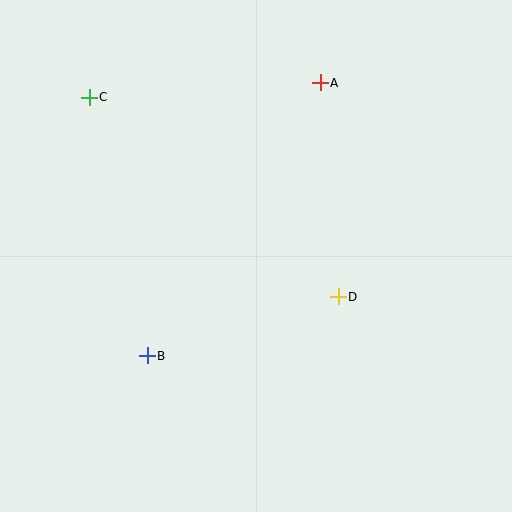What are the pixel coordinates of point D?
Point D is at (338, 297).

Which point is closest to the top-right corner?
Point A is closest to the top-right corner.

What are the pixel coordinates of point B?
Point B is at (147, 356).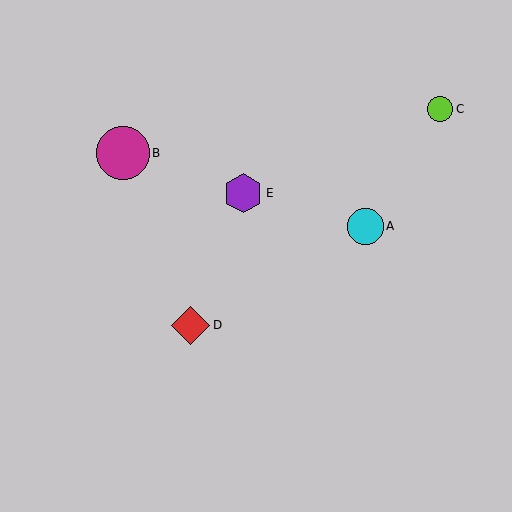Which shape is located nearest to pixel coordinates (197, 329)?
The red diamond (labeled D) at (191, 325) is nearest to that location.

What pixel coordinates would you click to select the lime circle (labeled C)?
Click at (440, 109) to select the lime circle C.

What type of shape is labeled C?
Shape C is a lime circle.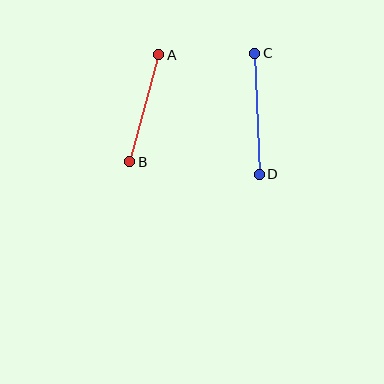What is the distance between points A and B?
The distance is approximately 111 pixels.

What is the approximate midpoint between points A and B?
The midpoint is at approximately (144, 108) pixels.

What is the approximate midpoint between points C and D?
The midpoint is at approximately (257, 114) pixels.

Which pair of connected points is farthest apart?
Points C and D are farthest apart.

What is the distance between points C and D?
The distance is approximately 121 pixels.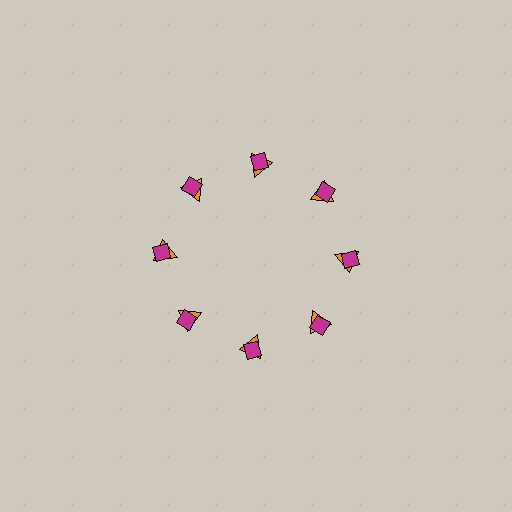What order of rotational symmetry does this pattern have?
This pattern has 8-fold rotational symmetry.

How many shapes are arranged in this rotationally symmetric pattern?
There are 16 shapes, arranged in 8 groups of 2.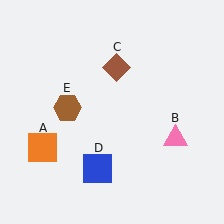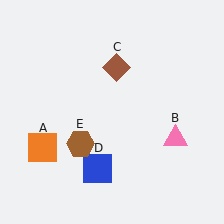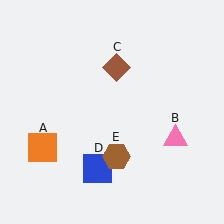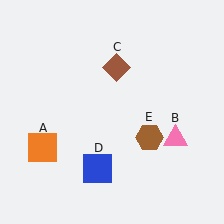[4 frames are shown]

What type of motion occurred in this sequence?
The brown hexagon (object E) rotated counterclockwise around the center of the scene.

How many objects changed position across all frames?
1 object changed position: brown hexagon (object E).